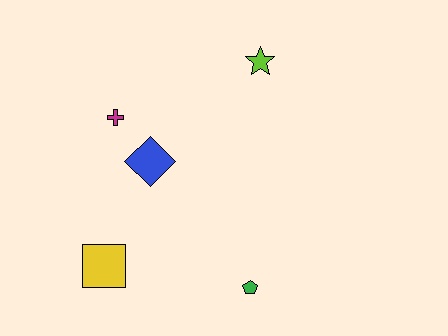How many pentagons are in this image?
There is 1 pentagon.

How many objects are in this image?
There are 5 objects.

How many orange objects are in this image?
There are no orange objects.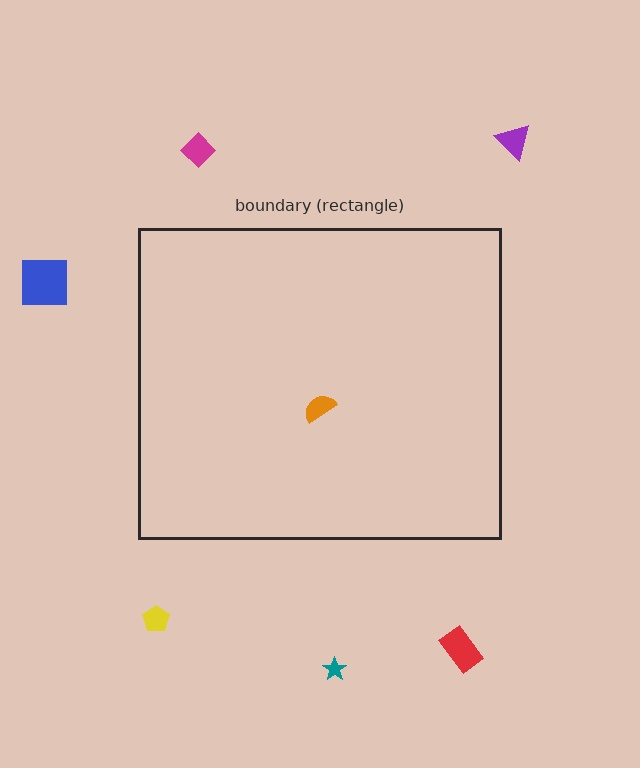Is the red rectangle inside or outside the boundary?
Outside.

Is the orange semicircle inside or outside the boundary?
Inside.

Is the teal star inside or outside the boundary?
Outside.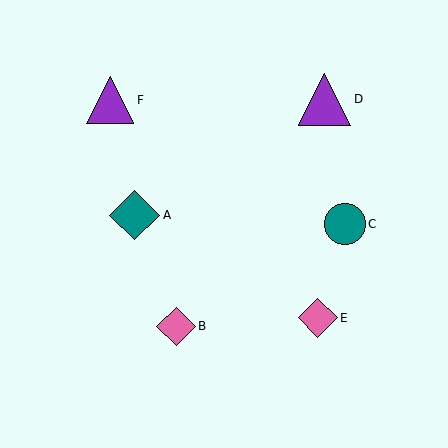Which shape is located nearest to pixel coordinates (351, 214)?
The teal circle (labeled C) at (345, 224) is nearest to that location.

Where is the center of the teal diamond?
The center of the teal diamond is at (135, 215).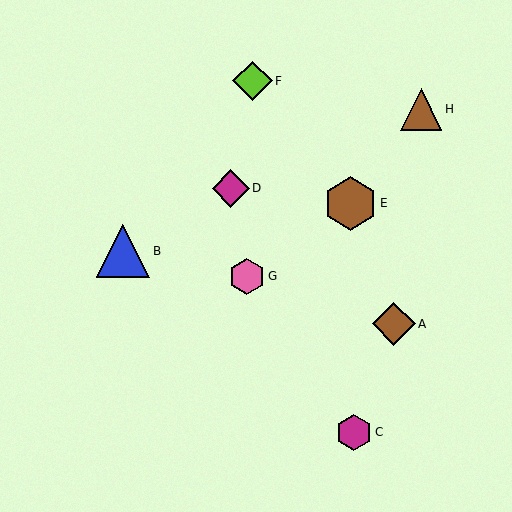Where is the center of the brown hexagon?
The center of the brown hexagon is at (350, 203).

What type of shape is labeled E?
Shape E is a brown hexagon.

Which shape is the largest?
The brown hexagon (labeled E) is the largest.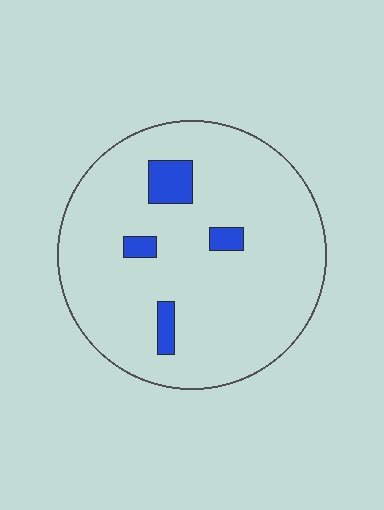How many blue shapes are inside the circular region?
4.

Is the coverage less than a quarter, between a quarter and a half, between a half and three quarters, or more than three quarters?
Less than a quarter.